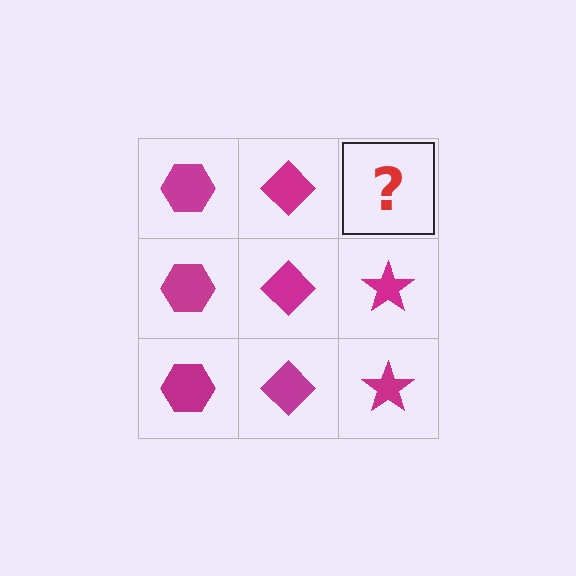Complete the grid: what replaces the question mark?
The question mark should be replaced with a magenta star.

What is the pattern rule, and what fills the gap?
The rule is that each column has a consistent shape. The gap should be filled with a magenta star.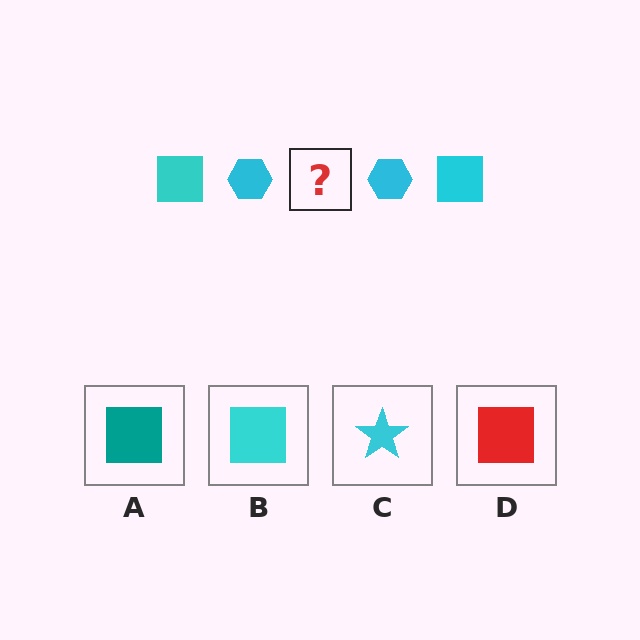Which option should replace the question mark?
Option B.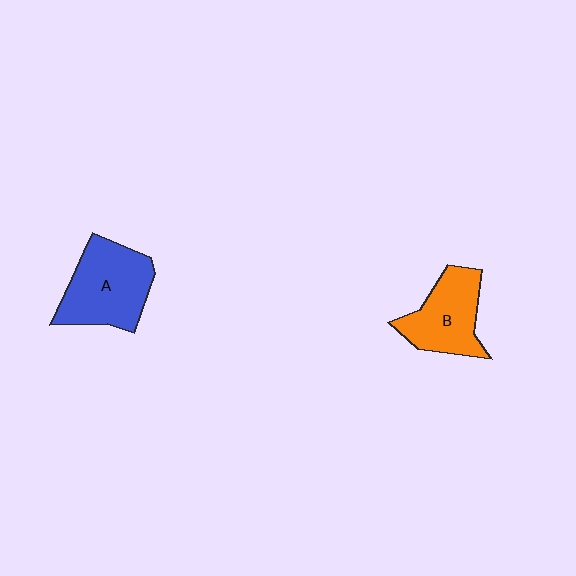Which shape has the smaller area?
Shape B (orange).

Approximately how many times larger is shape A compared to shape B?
Approximately 1.2 times.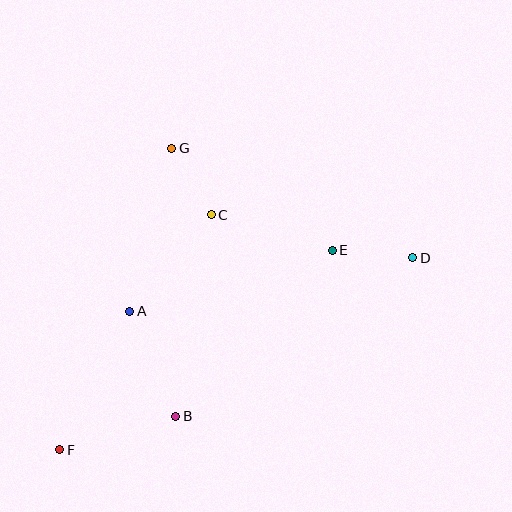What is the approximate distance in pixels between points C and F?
The distance between C and F is approximately 280 pixels.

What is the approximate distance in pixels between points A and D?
The distance between A and D is approximately 288 pixels.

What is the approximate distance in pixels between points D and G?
The distance between D and G is approximately 265 pixels.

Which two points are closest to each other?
Points C and G are closest to each other.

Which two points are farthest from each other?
Points D and F are farthest from each other.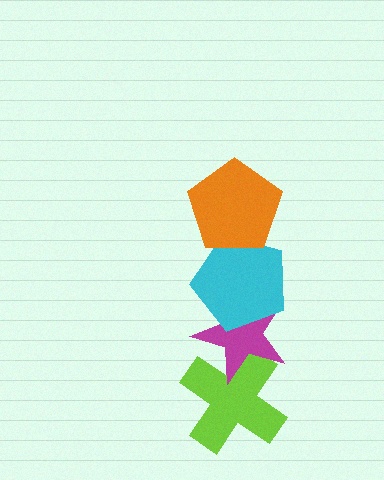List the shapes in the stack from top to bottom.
From top to bottom: the orange pentagon, the cyan pentagon, the magenta star, the lime cross.